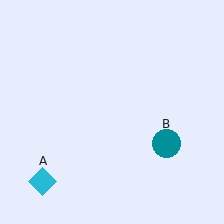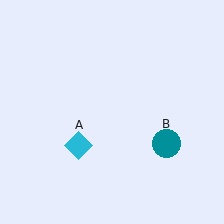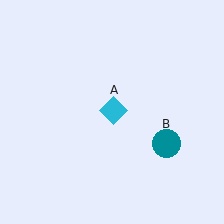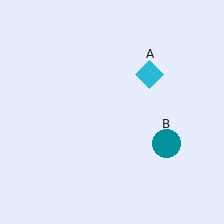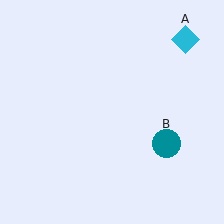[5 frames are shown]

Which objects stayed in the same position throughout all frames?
Teal circle (object B) remained stationary.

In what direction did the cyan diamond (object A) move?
The cyan diamond (object A) moved up and to the right.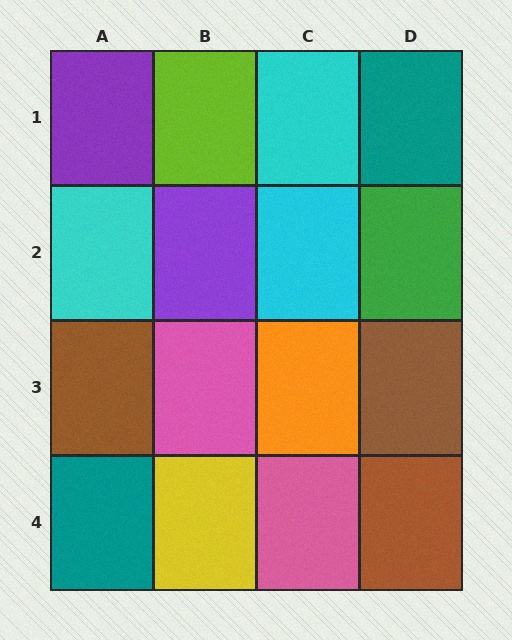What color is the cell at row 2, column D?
Green.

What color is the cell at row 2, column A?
Cyan.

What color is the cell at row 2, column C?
Cyan.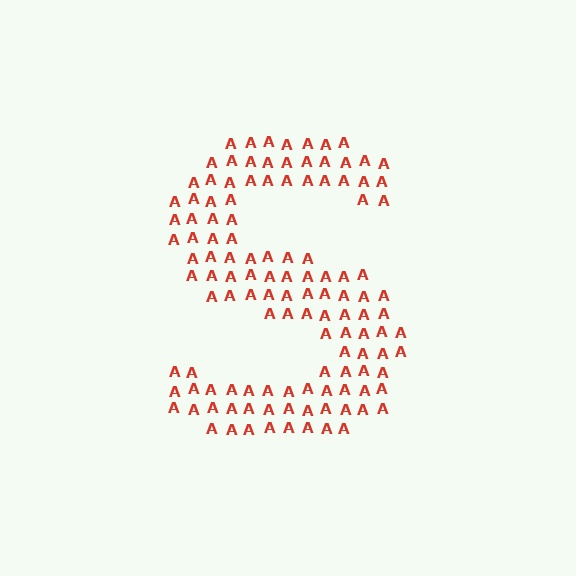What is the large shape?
The large shape is the letter S.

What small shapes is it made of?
It is made of small letter A's.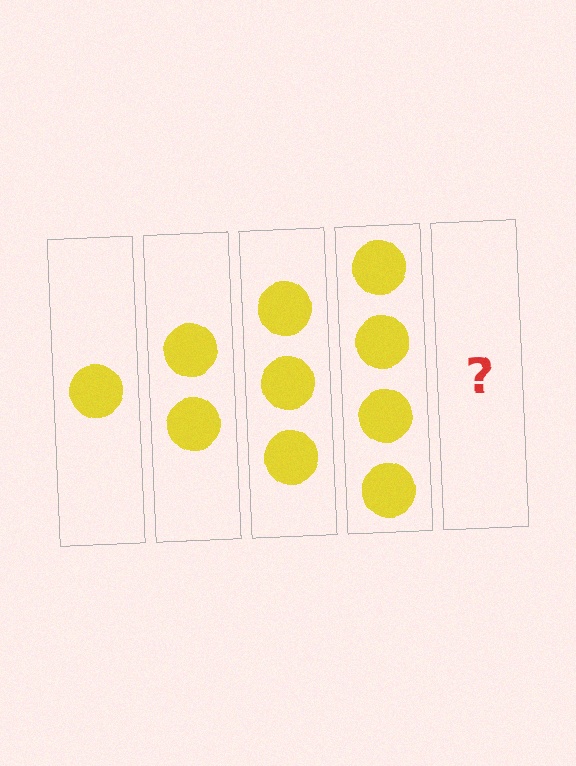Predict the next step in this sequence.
The next step is 5 circles.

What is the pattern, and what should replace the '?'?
The pattern is that each step adds one more circle. The '?' should be 5 circles.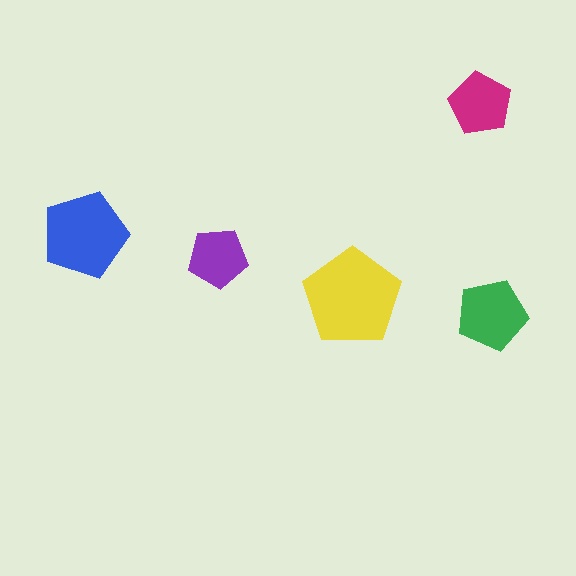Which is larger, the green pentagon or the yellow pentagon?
The yellow one.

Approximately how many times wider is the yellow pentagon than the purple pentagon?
About 1.5 times wider.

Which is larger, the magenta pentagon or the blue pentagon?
The blue one.